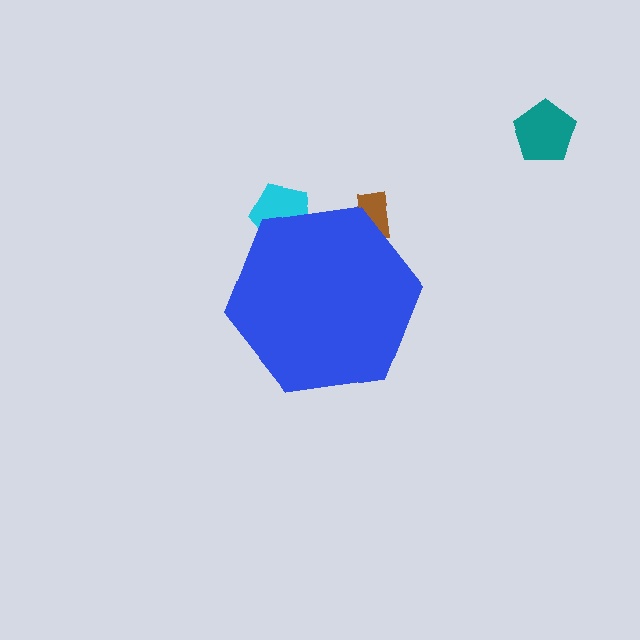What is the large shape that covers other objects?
A blue hexagon.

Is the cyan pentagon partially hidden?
Yes, the cyan pentagon is partially hidden behind the blue hexagon.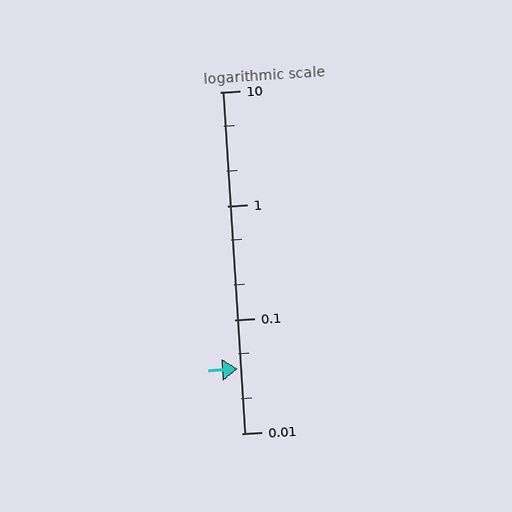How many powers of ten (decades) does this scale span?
The scale spans 3 decades, from 0.01 to 10.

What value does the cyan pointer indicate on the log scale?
The pointer indicates approximately 0.037.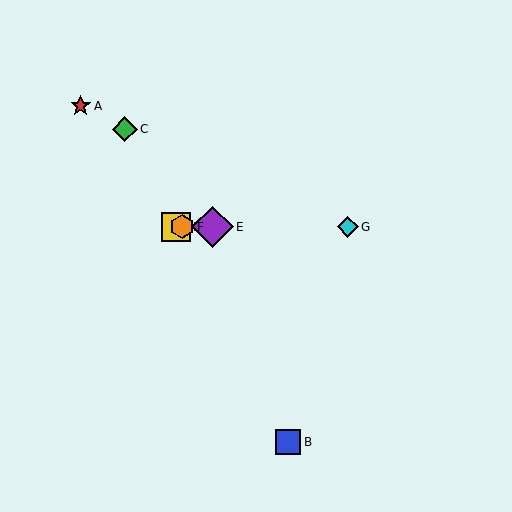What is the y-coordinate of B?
Object B is at y≈442.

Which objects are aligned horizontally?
Objects D, E, F, G are aligned horizontally.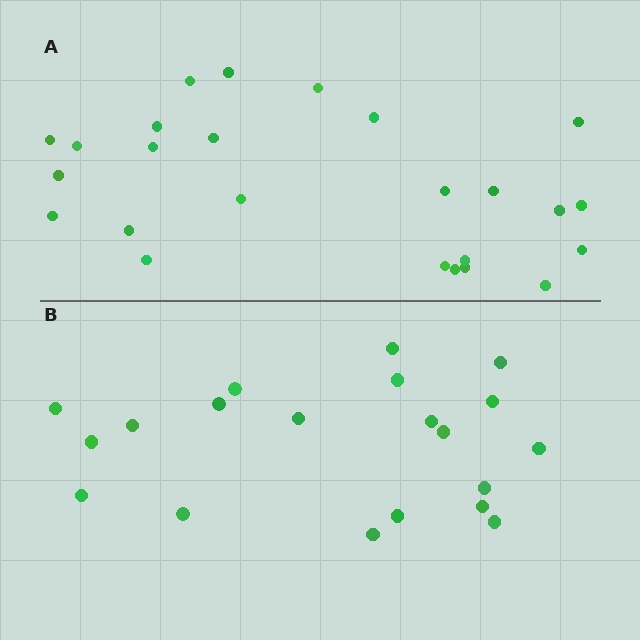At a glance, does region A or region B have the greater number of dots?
Region A (the top region) has more dots.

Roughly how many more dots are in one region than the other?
Region A has about 5 more dots than region B.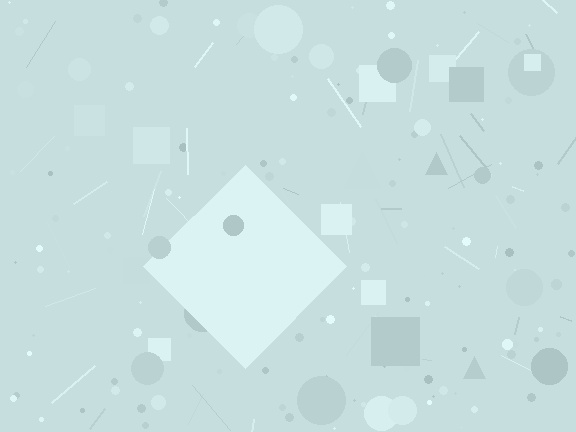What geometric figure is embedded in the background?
A diamond is embedded in the background.